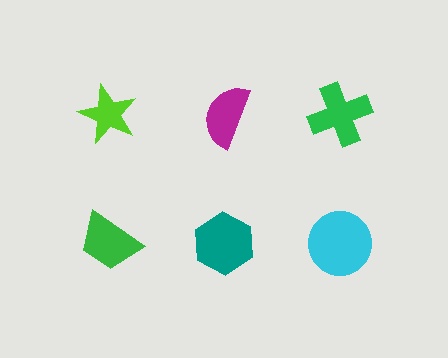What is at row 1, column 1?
A lime star.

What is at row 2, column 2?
A teal hexagon.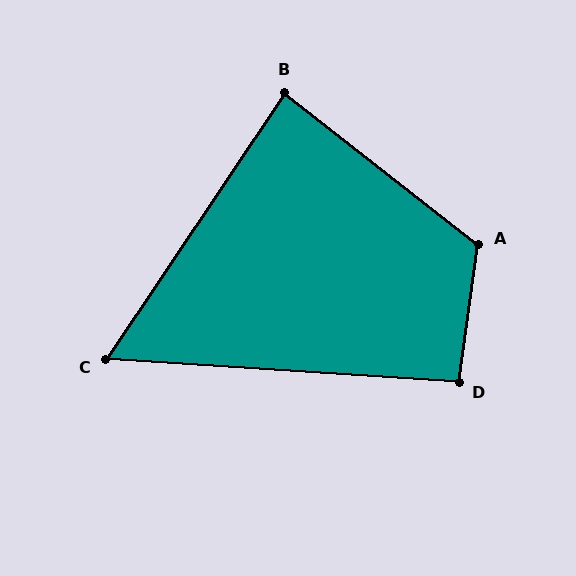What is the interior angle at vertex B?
Approximately 86 degrees (approximately right).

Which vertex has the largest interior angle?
A, at approximately 120 degrees.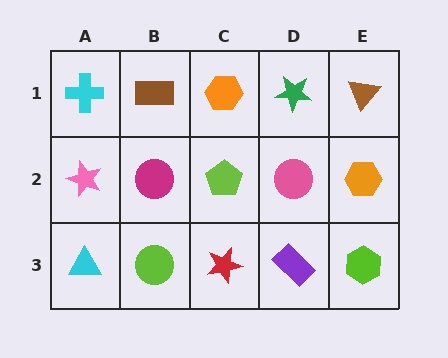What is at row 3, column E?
A lime hexagon.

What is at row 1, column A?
A cyan cross.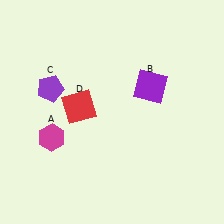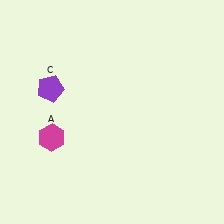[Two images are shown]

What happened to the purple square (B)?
The purple square (B) was removed in Image 2. It was in the top-right area of Image 1.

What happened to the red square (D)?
The red square (D) was removed in Image 2. It was in the top-left area of Image 1.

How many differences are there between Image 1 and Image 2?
There are 2 differences between the two images.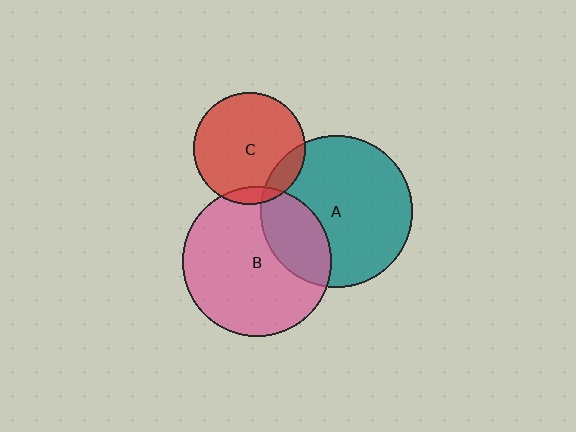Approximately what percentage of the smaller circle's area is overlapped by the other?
Approximately 25%.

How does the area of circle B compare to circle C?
Approximately 1.8 times.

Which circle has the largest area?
Circle A (teal).